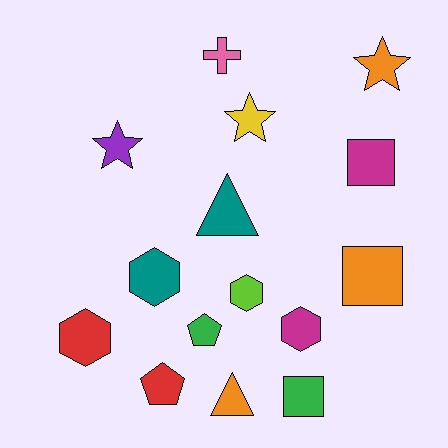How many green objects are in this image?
There are 2 green objects.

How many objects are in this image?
There are 15 objects.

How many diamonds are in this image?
There are no diamonds.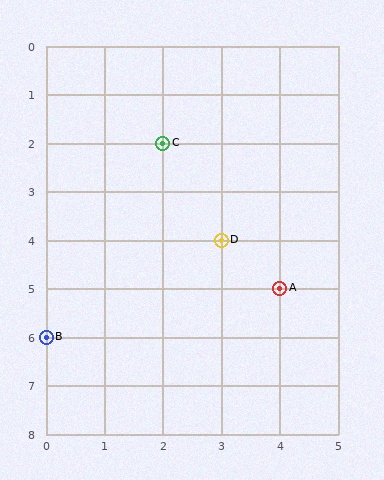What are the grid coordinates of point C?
Point C is at grid coordinates (2, 2).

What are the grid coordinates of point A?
Point A is at grid coordinates (4, 5).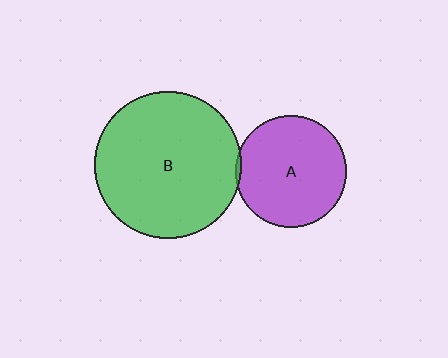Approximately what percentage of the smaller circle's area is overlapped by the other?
Approximately 5%.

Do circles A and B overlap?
Yes.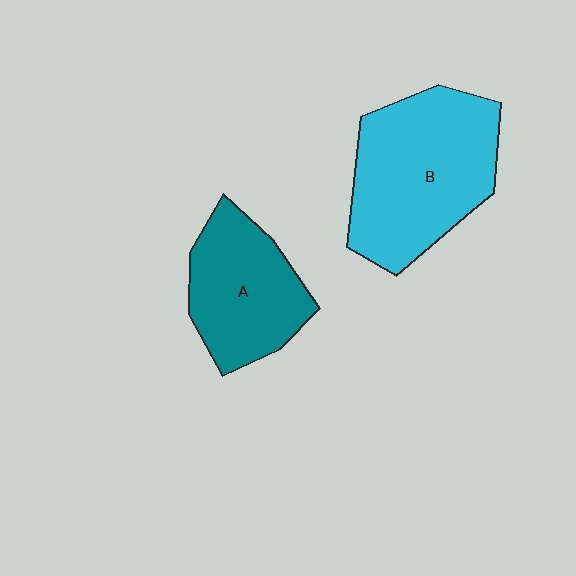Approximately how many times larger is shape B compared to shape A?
Approximately 1.5 times.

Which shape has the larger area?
Shape B (cyan).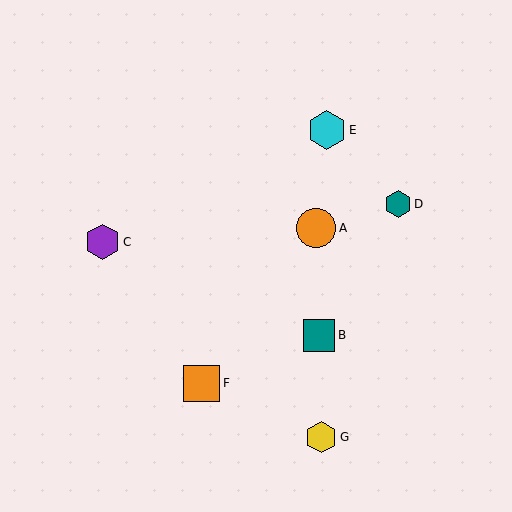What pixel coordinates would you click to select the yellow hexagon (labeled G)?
Click at (321, 437) to select the yellow hexagon G.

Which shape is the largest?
The orange circle (labeled A) is the largest.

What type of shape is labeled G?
Shape G is a yellow hexagon.